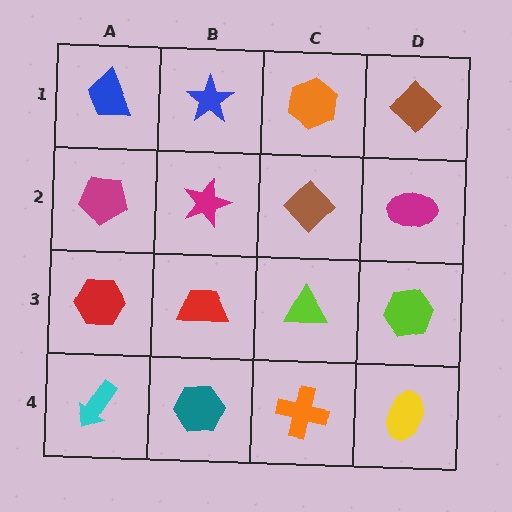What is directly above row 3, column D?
A magenta ellipse.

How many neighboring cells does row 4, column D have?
2.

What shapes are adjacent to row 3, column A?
A magenta pentagon (row 2, column A), a cyan arrow (row 4, column A), a red trapezoid (row 3, column B).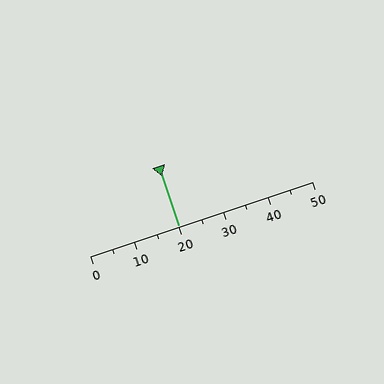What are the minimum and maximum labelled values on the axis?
The axis runs from 0 to 50.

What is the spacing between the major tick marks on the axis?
The major ticks are spaced 10 apart.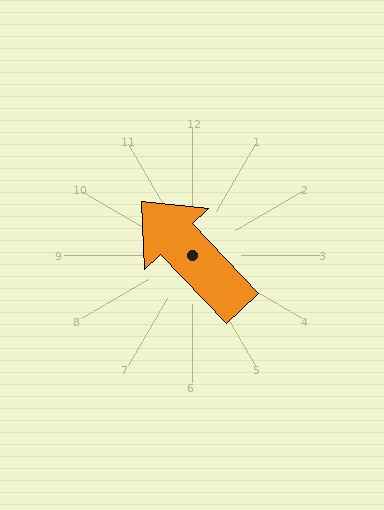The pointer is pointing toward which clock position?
Roughly 11 o'clock.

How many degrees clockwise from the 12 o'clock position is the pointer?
Approximately 317 degrees.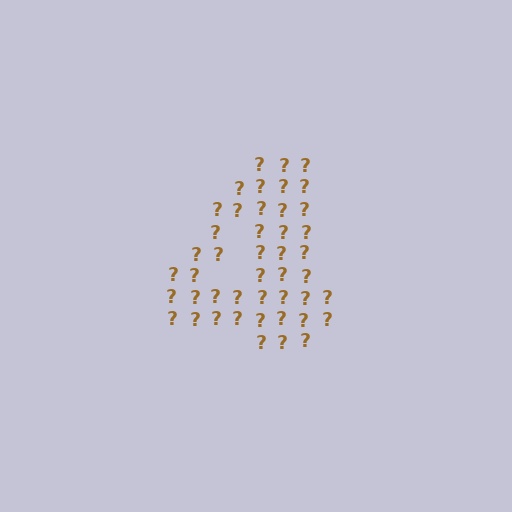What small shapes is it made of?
It is made of small question marks.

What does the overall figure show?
The overall figure shows the digit 4.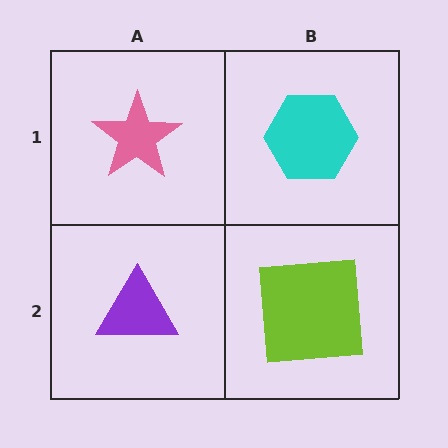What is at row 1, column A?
A pink star.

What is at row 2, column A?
A purple triangle.